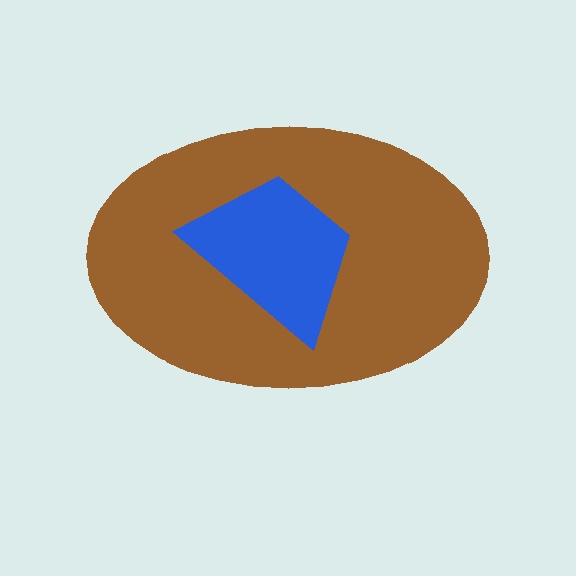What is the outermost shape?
The brown ellipse.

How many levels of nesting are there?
2.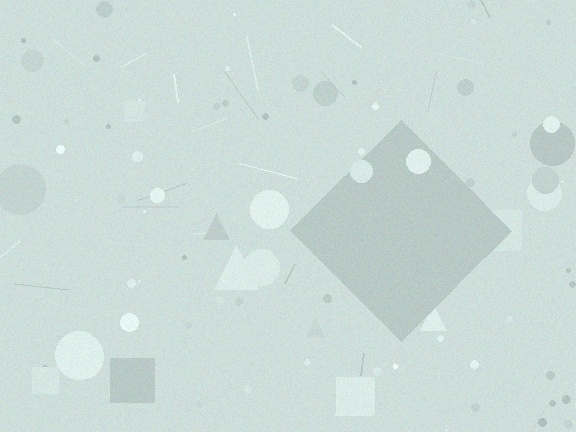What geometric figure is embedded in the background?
A diamond is embedded in the background.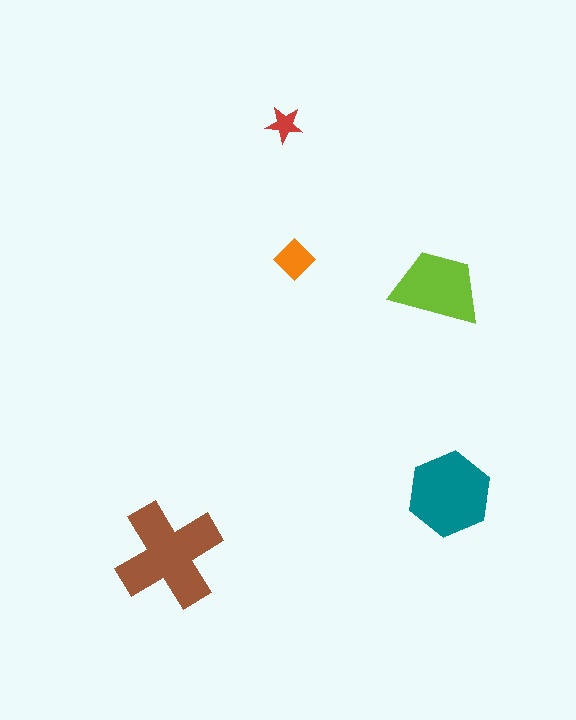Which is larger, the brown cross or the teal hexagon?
The brown cross.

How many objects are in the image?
There are 5 objects in the image.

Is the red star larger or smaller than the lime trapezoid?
Smaller.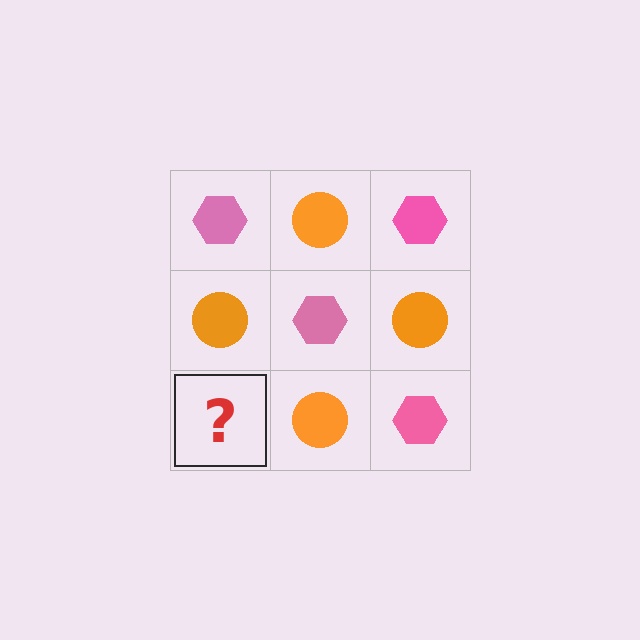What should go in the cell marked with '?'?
The missing cell should contain a pink hexagon.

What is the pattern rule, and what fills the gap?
The rule is that it alternates pink hexagon and orange circle in a checkerboard pattern. The gap should be filled with a pink hexagon.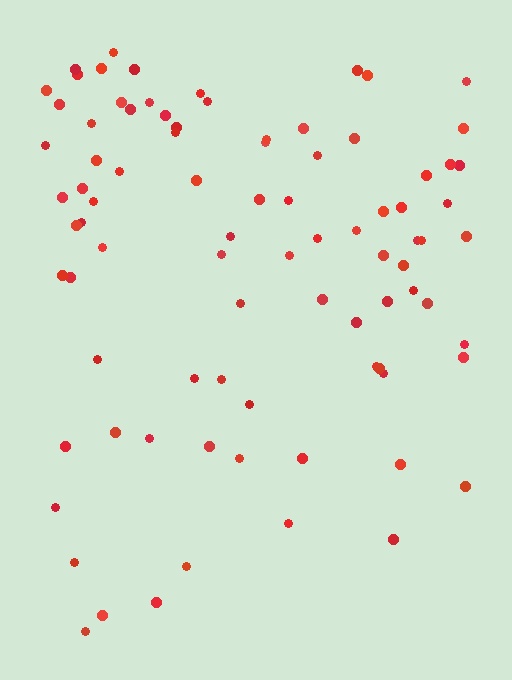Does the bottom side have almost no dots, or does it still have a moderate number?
Still a moderate number, just noticeably fewer than the top.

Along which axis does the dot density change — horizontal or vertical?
Vertical.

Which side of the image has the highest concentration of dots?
The top.